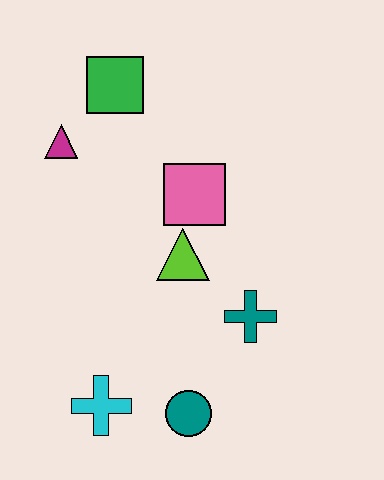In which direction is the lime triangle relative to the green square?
The lime triangle is below the green square.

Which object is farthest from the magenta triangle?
The teal circle is farthest from the magenta triangle.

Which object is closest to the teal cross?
The lime triangle is closest to the teal cross.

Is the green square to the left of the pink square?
Yes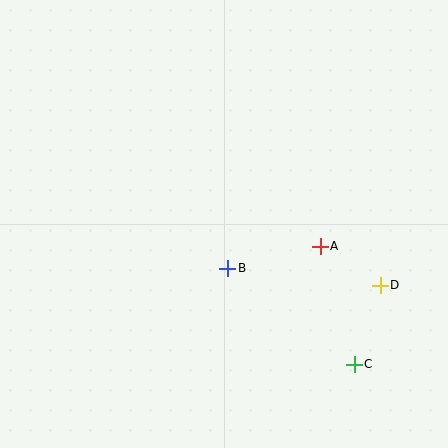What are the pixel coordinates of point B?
Point B is at (228, 268).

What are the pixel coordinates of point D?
Point D is at (380, 285).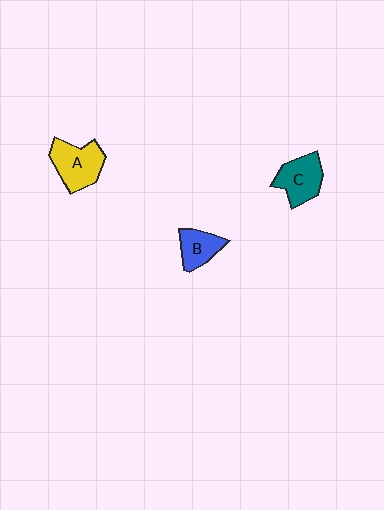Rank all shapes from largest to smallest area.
From largest to smallest: A (yellow), C (teal), B (blue).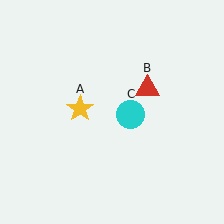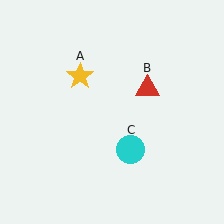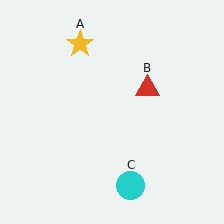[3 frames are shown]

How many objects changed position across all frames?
2 objects changed position: yellow star (object A), cyan circle (object C).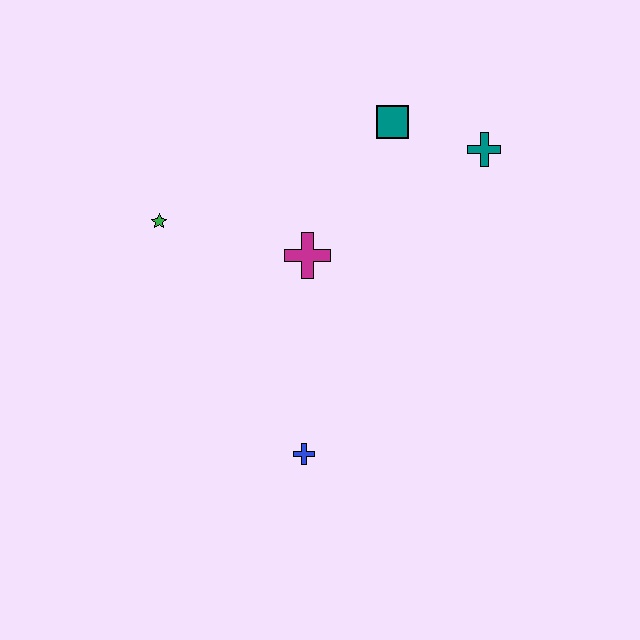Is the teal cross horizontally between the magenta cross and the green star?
No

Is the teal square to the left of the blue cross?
No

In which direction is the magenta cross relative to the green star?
The magenta cross is to the right of the green star.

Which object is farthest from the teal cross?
The blue cross is farthest from the teal cross.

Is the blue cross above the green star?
No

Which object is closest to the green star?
The magenta cross is closest to the green star.